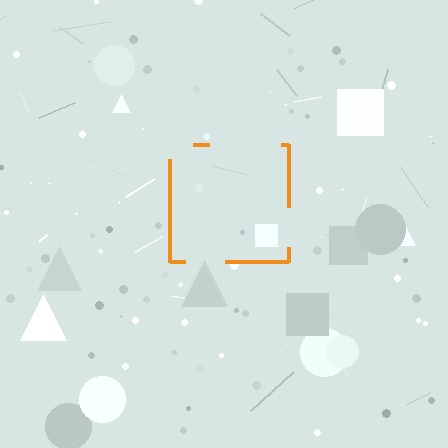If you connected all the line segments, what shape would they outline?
They would outline a square.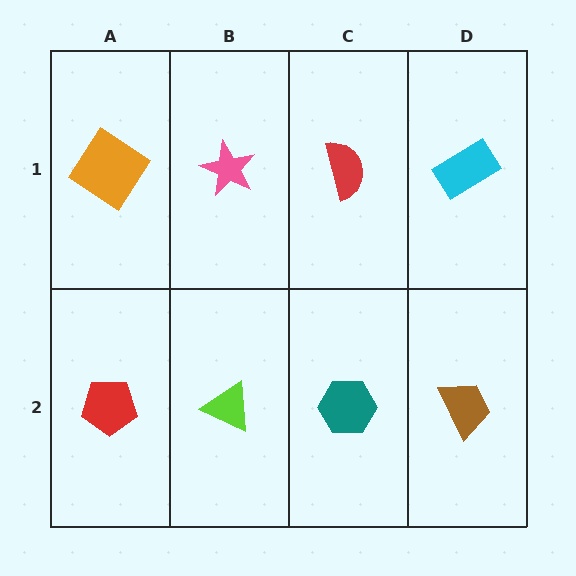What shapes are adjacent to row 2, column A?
An orange diamond (row 1, column A), a lime triangle (row 2, column B).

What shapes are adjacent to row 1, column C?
A teal hexagon (row 2, column C), a pink star (row 1, column B), a cyan rectangle (row 1, column D).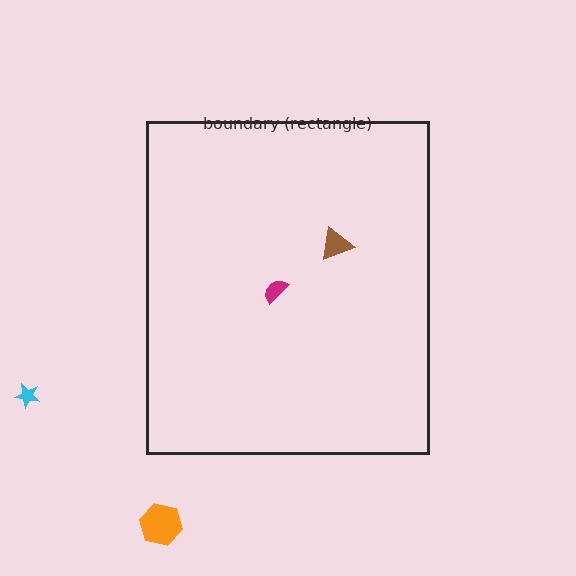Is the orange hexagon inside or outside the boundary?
Outside.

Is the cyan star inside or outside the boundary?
Outside.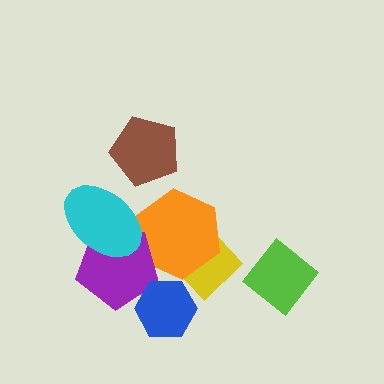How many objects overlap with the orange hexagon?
3 objects overlap with the orange hexagon.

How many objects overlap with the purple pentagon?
3 objects overlap with the purple pentagon.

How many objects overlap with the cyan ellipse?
2 objects overlap with the cyan ellipse.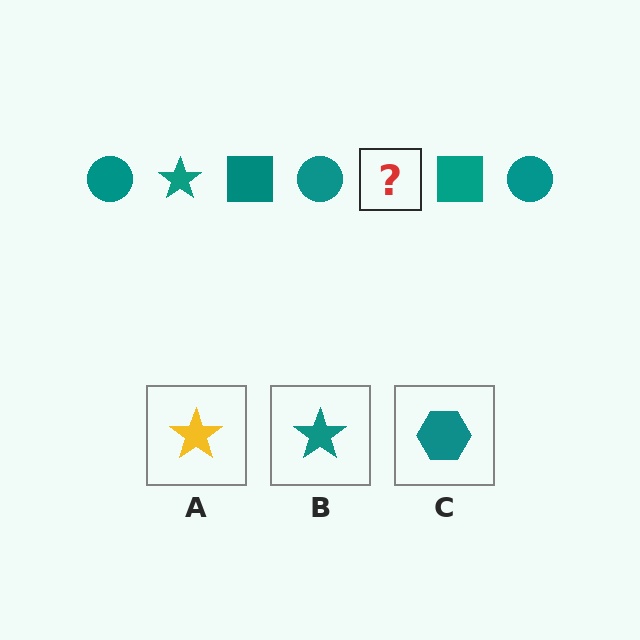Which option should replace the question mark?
Option B.